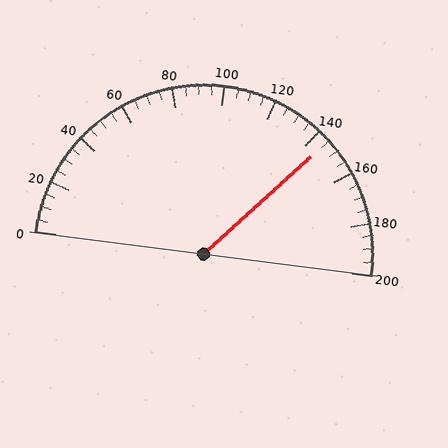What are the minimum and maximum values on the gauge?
The gauge ranges from 0 to 200.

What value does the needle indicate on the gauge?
The needle indicates approximately 145.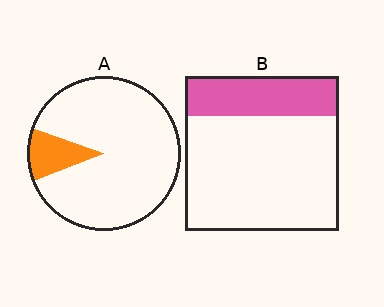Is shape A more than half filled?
No.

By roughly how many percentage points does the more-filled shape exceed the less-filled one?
By roughly 15 percentage points (B over A).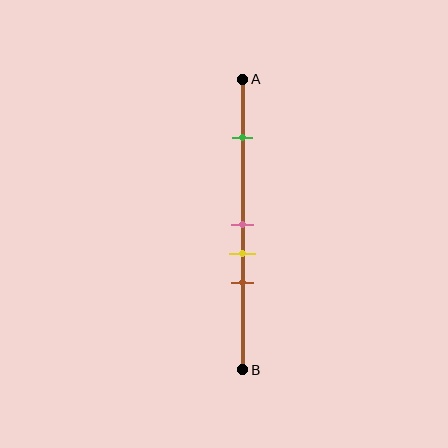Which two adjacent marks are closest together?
The pink and yellow marks are the closest adjacent pair.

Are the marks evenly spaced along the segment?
No, the marks are not evenly spaced.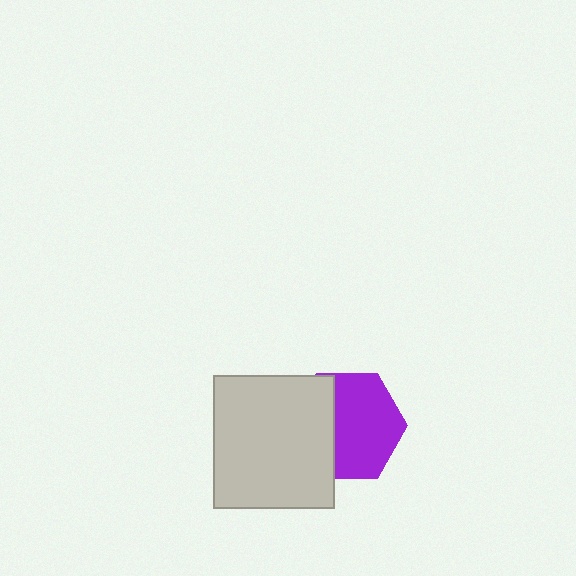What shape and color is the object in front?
The object in front is a light gray rectangle.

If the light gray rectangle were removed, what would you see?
You would see the complete purple hexagon.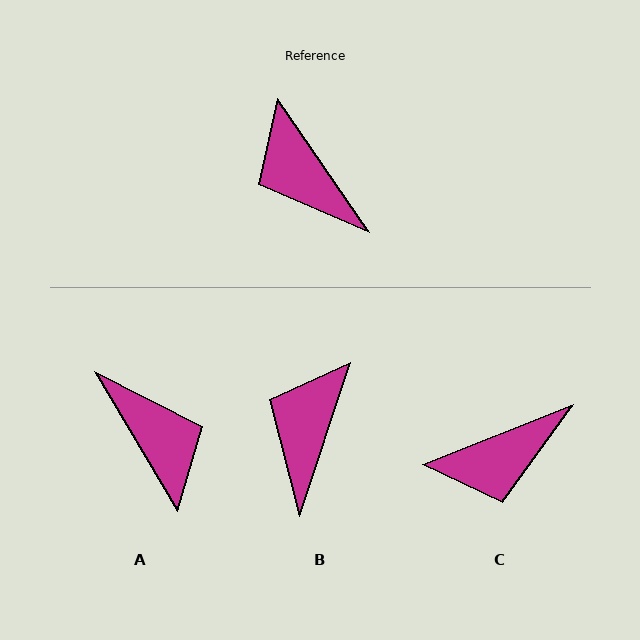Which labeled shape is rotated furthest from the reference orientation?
A, about 176 degrees away.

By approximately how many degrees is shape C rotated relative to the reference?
Approximately 77 degrees counter-clockwise.